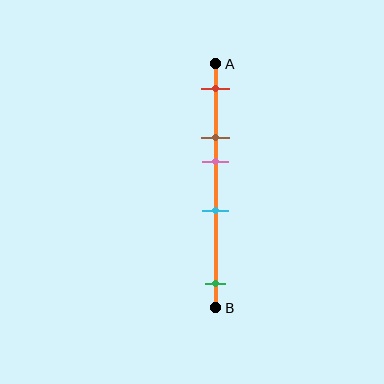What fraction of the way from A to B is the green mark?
The green mark is approximately 90% (0.9) of the way from A to B.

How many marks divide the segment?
There are 5 marks dividing the segment.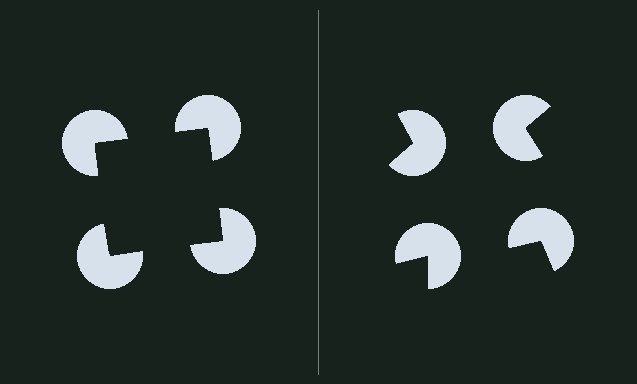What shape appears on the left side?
An illusory square.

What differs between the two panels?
The pac-man discs are positioned identically on both sides; only the wedge orientations differ. On the left they align to a square; on the right they are misaligned.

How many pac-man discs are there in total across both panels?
8 — 4 on each side.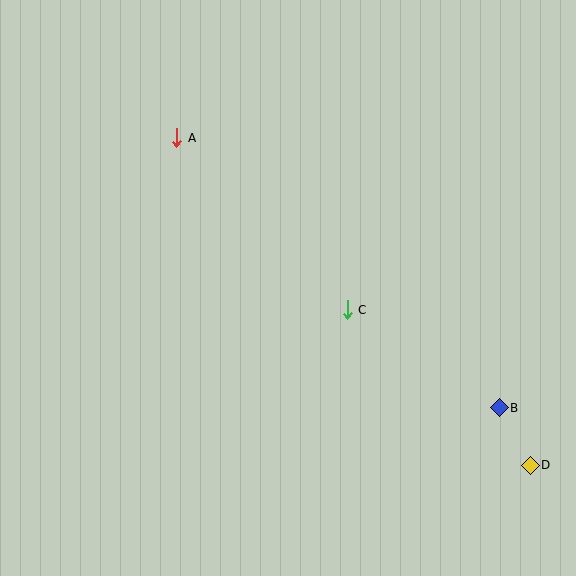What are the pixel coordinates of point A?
Point A is at (177, 138).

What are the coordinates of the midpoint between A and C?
The midpoint between A and C is at (262, 224).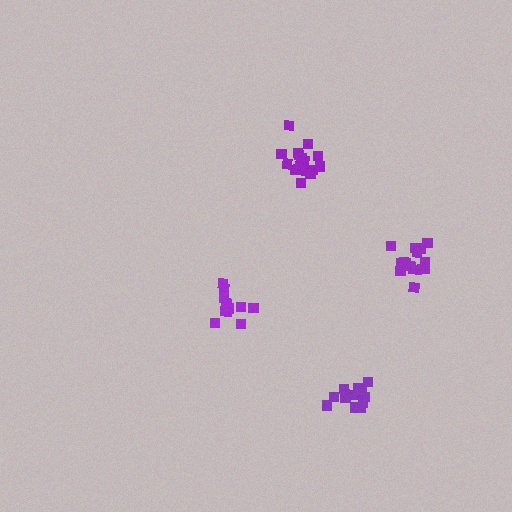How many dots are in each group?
Group 1: 13 dots, Group 2: 18 dots, Group 3: 17 dots, Group 4: 12 dots (60 total).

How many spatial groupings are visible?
There are 4 spatial groupings.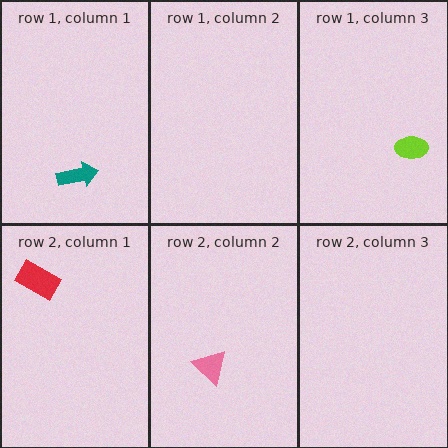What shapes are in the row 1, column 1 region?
The teal arrow.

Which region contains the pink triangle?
The row 2, column 2 region.